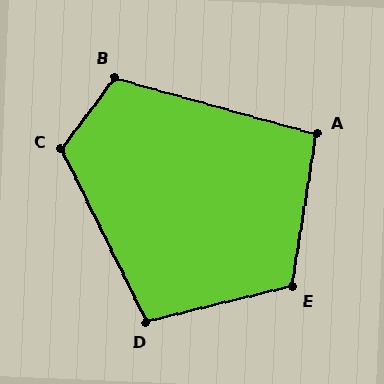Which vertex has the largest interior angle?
C, at approximately 117 degrees.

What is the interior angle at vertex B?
Approximately 111 degrees (obtuse).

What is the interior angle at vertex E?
Approximately 113 degrees (obtuse).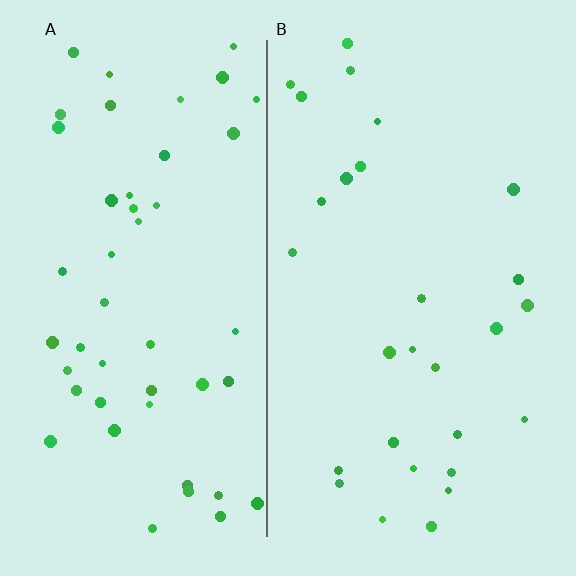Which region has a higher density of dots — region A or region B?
A (the left).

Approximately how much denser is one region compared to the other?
Approximately 1.8× — region A over region B.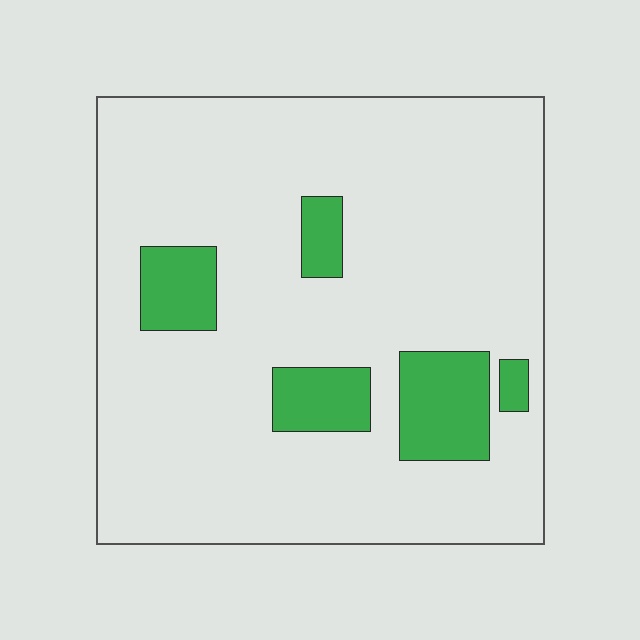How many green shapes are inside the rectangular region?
5.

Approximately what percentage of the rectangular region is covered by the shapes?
Approximately 15%.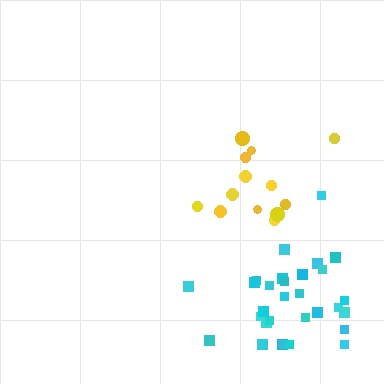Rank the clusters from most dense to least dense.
yellow, cyan.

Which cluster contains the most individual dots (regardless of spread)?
Cyan (31).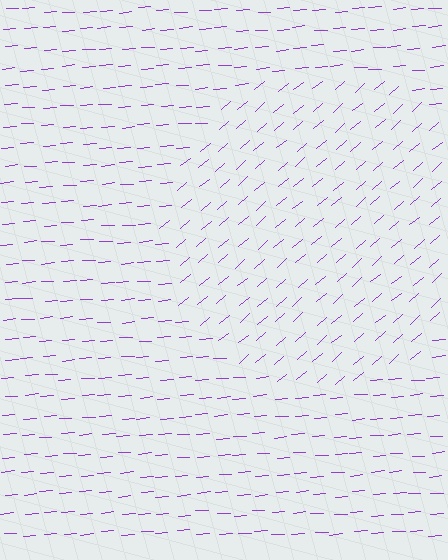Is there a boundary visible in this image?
Yes, there is a texture boundary formed by a change in line orientation.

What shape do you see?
I see a circle.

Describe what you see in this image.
The image is filled with small purple line segments. A circle region in the image has lines oriented differently from the surrounding lines, creating a visible texture boundary.